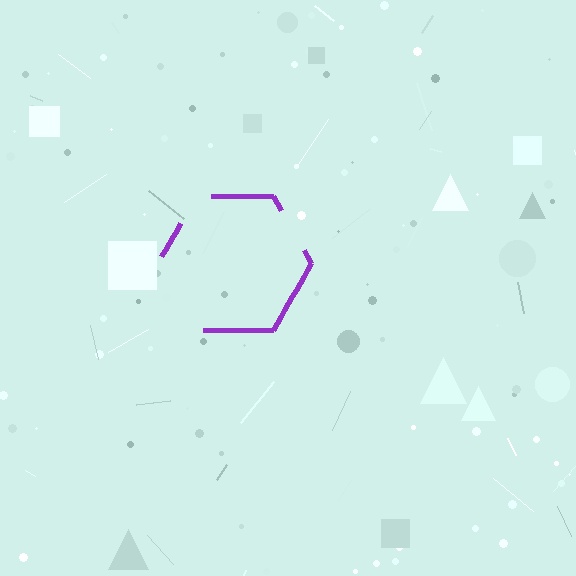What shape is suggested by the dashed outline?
The dashed outline suggests a hexagon.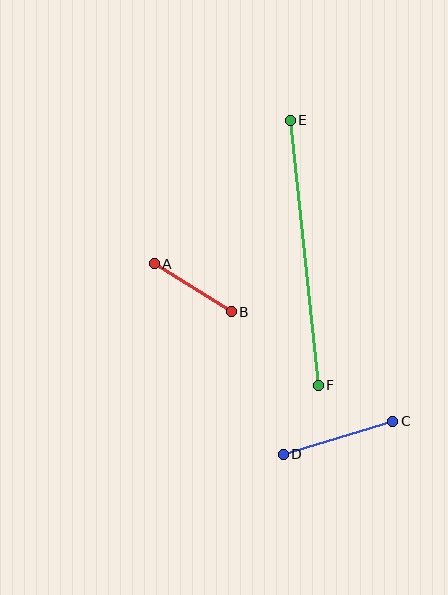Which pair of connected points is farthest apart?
Points E and F are farthest apart.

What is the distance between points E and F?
The distance is approximately 266 pixels.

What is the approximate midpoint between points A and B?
The midpoint is at approximately (193, 288) pixels.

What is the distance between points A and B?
The distance is approximately 91 pixels.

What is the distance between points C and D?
The distance is approximately 115 pixels.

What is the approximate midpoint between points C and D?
The midpoint is at approximately (338, 438) pixels.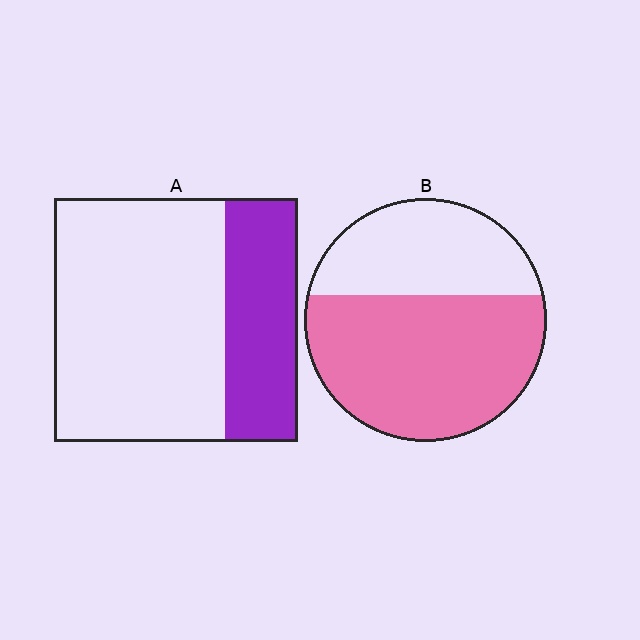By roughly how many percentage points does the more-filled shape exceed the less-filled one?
By roughly 35 percentage points (B over A).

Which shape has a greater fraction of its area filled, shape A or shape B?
Shape B.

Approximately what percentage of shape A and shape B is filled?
A is approximately 30% and B is approximately 65%.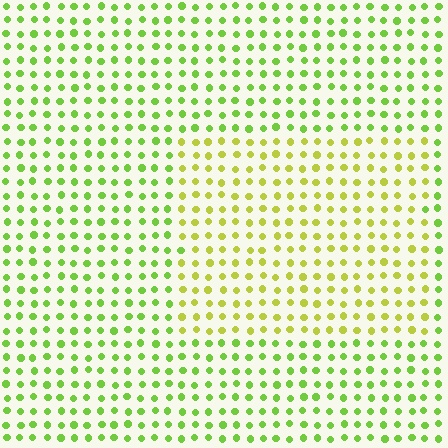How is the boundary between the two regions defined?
The boundary is defined purely by a slight shift in hue (about 31 degrees). Spacing, size, and orientation are identical on both sides.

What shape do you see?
I see a rectangle.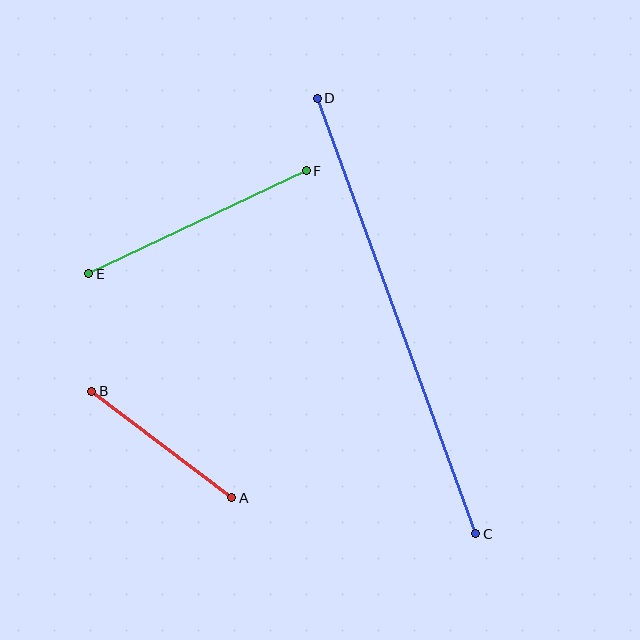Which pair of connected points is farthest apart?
Points C and D are farthest apart.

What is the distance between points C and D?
The distance is approximately 463 pixels.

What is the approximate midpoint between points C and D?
The midpoint is at approximately (396, 316) pixels.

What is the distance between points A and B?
The distance is approximately 176 pixels.